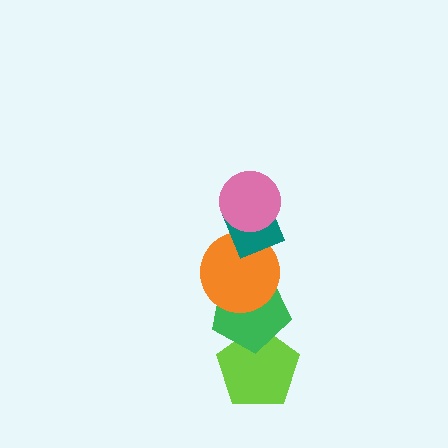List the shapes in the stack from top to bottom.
From top to bottom: the pink circle, the teal diamond, the orange circle, the green pentagon, the lime pentagon.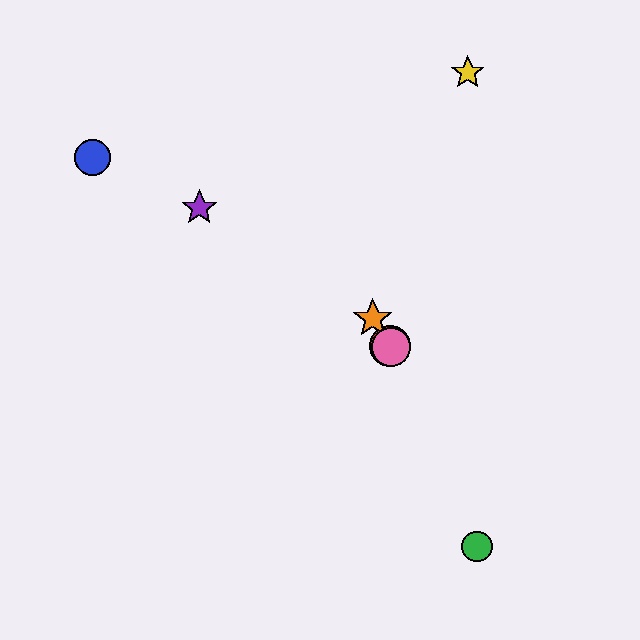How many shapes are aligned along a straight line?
4 shapes (the red circle, the orange star, the cyan circle, the pink circle) are aligned along a straight line.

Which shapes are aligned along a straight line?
The red circle, the orange star, the cyan circle, the pink circle are aligned along a straight line.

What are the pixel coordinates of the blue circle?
The blue circle is at (93, 158).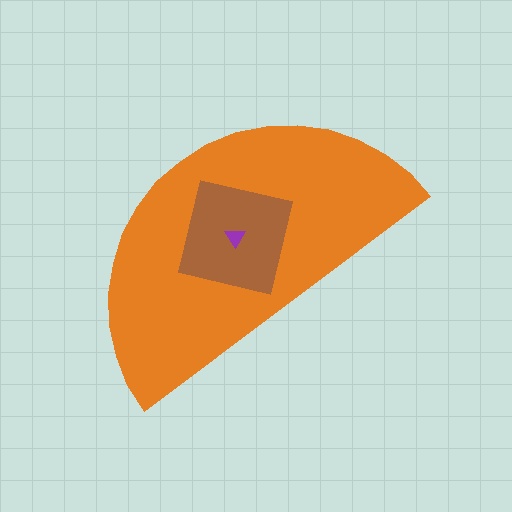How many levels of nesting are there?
3.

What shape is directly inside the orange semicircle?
The brown square.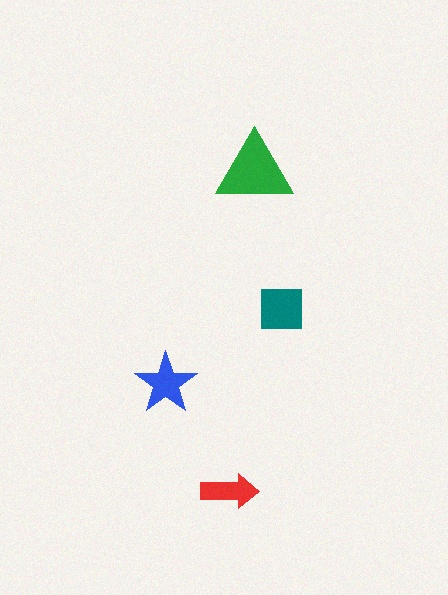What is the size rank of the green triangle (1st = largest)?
1st.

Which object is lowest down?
The red arrow is bottommost.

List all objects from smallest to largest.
The red arrow, the blue star, the teal square, the green triangle.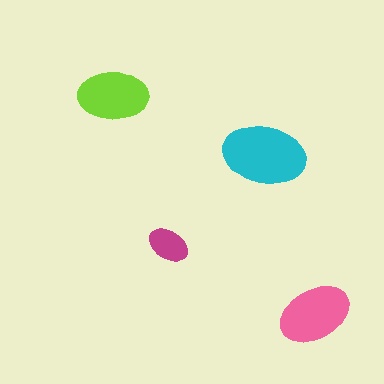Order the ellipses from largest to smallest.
the cyan one, the pink one, the lime one, the magenta one.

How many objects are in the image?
There are 4 objects in the image.